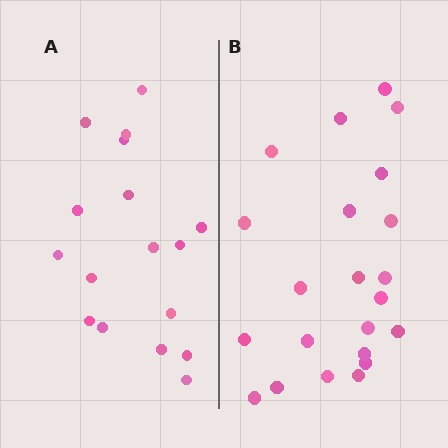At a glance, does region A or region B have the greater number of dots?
Region B (the right region) has more dots.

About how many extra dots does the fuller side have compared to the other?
Region B has about 5 more dots than region A.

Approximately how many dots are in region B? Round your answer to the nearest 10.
About 20 dots. (The exact count is 22, which rounds to 20.)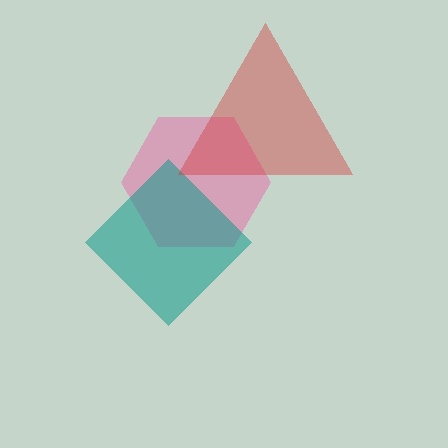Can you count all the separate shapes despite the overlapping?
Yes, there are 3 separate shapes.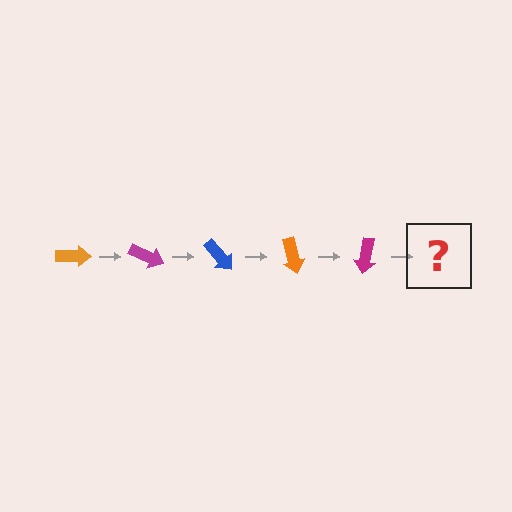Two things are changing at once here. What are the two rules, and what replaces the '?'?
The two rules are that it rotates 25 degrees each step and the color cycles through orange, magenta, and blue. The '?' should be a blue arrow, rotated 125 degrees from the start.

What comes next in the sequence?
The next element should be a blue arrow, rotated 125 degrees from the start.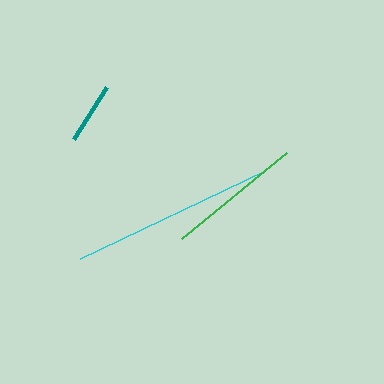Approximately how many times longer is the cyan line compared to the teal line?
The cyan line is approximately 3.3 times the length of the teal line.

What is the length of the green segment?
The green segment is approximately 135 pixels long.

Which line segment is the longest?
The cyan line is the longest at approximately 205 pixels.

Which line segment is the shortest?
The teal line is the shortest at approximately 62 pixels.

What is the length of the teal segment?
The teal segment is approximately 62 pixels long.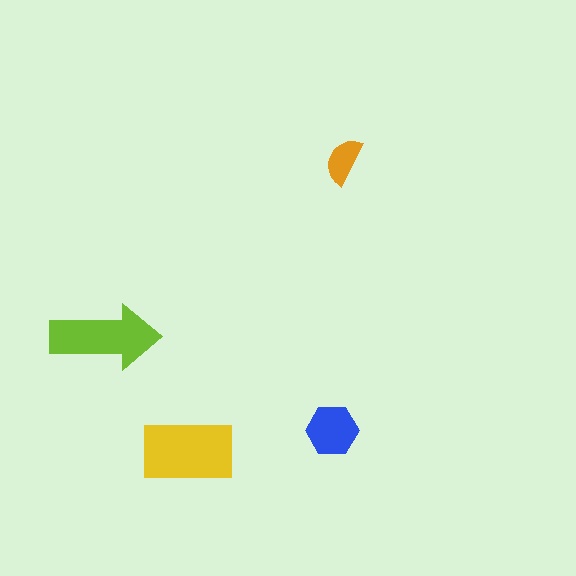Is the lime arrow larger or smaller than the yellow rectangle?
Smaller.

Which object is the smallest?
The orange semicircle.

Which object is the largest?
The yellow rectangle.